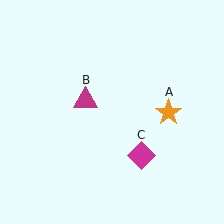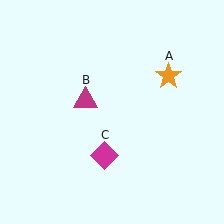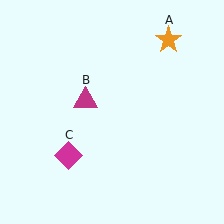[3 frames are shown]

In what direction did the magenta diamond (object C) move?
The magenta diamond (object C) moved left.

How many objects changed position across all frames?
2 objects changed position: orange star (object A), magenta diamond (object C).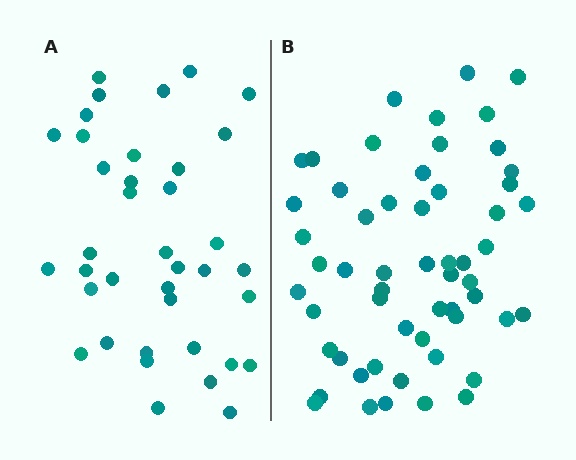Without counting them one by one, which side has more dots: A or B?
Region B (the right region) has more dots.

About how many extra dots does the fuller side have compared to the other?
Region B has approximately 20 more dots than region A.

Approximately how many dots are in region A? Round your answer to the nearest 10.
About 40 dots. (The exact count is 38, which rounds to 40.)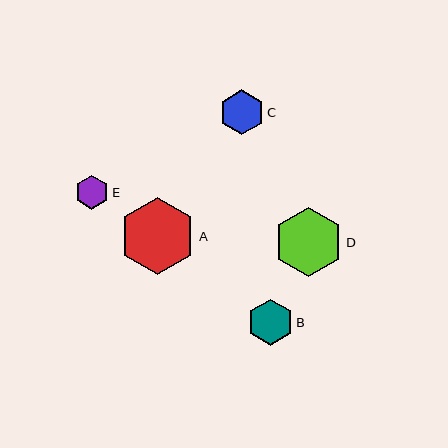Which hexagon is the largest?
Hexagon A is the largest with a size of approximately 77 pixels.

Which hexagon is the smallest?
Hexagon E is the smallest with a size of approximately 34 pixels.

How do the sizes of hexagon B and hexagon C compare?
Hexagon B and hexagon C are approximately the same size.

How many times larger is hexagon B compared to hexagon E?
Hexagon B is approximately 1.3 times the size of hexagon E.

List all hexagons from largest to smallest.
From largest to smallest: A, D, B, C, E.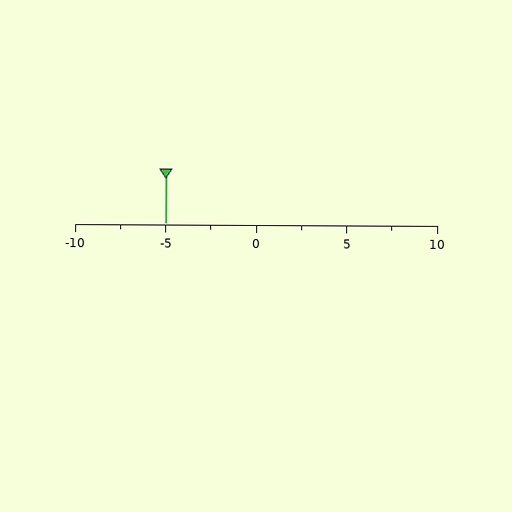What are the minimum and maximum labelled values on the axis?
The axis runs from -10 to 10.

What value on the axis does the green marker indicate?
The marker indicates approximately -5.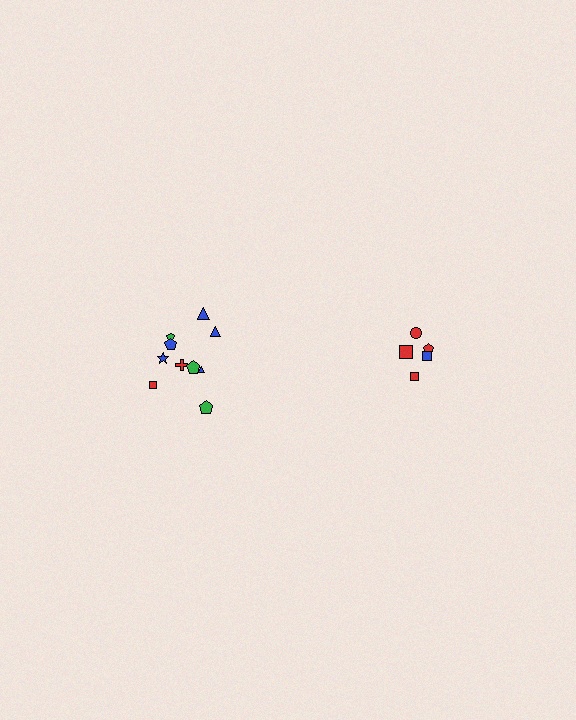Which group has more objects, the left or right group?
The left group.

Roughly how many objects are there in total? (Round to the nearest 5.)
Roughly 15 objects in total.